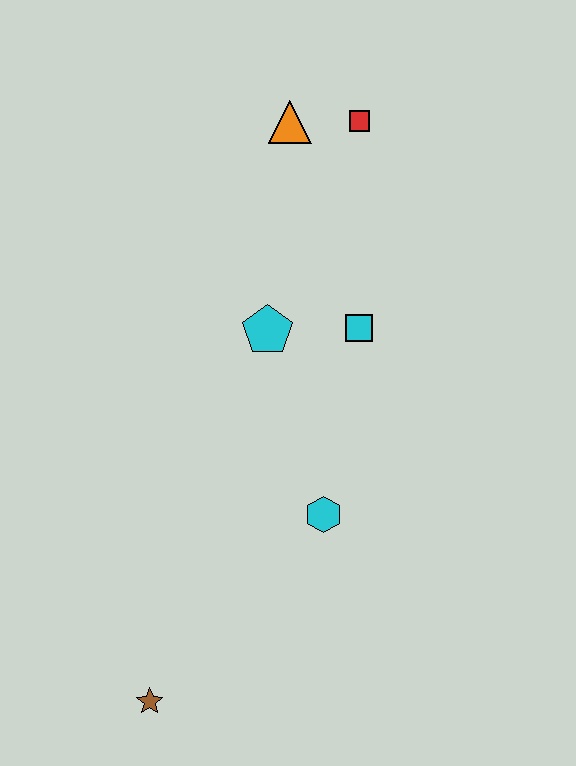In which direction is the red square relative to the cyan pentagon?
The red square is above the cyan pentagon.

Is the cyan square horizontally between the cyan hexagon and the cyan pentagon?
No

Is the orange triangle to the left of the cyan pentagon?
No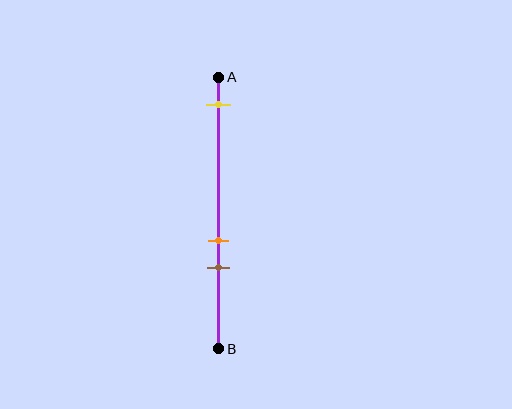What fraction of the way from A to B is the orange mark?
The orange mark is approximately 60% (0.6) of the way from A to B.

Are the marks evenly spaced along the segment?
No, the marks are not evenly spaced.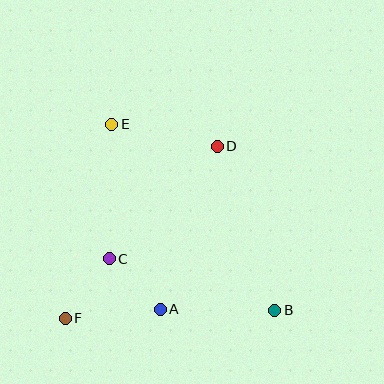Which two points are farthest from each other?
Points B and E are farthest from each other.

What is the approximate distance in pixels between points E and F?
The distance between E and F is approximately 200 pixels.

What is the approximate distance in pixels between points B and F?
The distance between B and F is approximately 210 pixels.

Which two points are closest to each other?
Points A and C are closest to each other.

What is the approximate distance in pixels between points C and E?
The distance between C and E is approximately 135 pixels.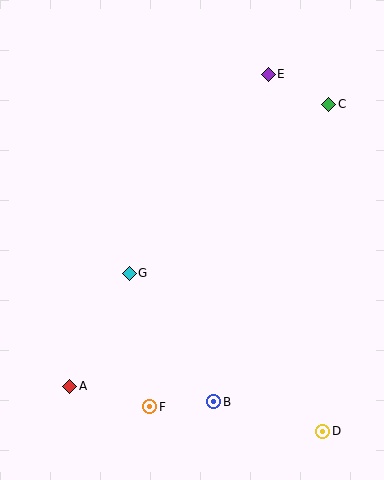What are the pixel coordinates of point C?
Point C is at (329, 104).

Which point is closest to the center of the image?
Point G at (129, 273) is closest to the center.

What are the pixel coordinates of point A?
Point A is at (70, 386).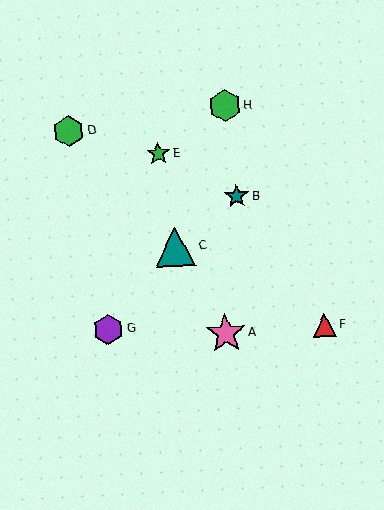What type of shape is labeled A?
Shape A is a pink star.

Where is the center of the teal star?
The center of the teal star is at (237, 196).